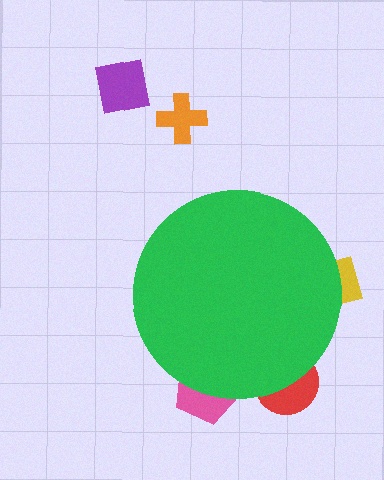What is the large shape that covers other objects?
A green circle.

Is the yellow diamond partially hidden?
Yes, the yellow diamond is partially hidden behind the green circle.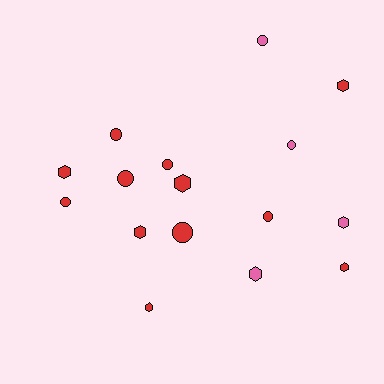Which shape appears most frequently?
Circle, with 8 objects.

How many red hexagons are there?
There are 6 red hexagons.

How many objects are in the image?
There are 16 objects.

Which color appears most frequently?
Red, with 12 objects.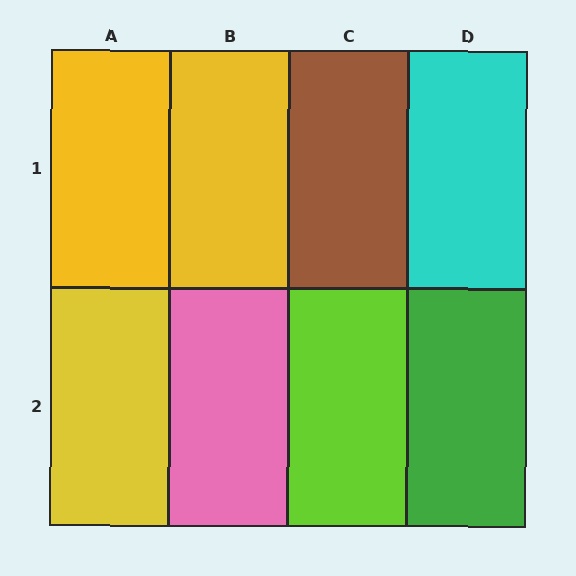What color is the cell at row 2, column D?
Green.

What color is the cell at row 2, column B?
Pink.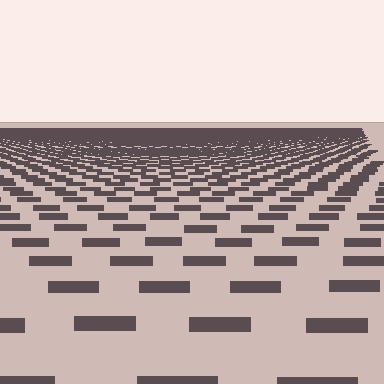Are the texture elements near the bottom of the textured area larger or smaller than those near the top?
Larger. Near the bottom, elements are closer to the viewer and appear at a bigger on-screen size.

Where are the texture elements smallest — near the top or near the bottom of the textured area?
Near the top.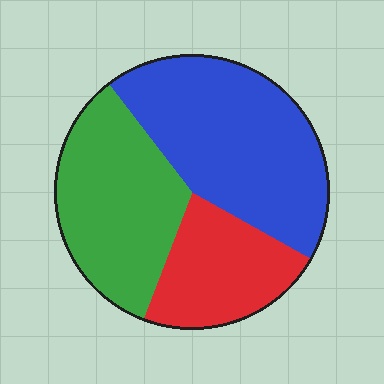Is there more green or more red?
Green.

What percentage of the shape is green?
Green takes up between a third and a half of the shape.